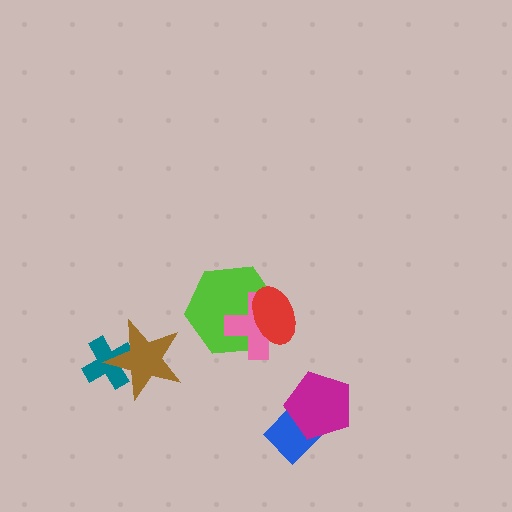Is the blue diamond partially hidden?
Yes, it is partially covered by another shape.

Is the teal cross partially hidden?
Yes, it is partially covered by another shape.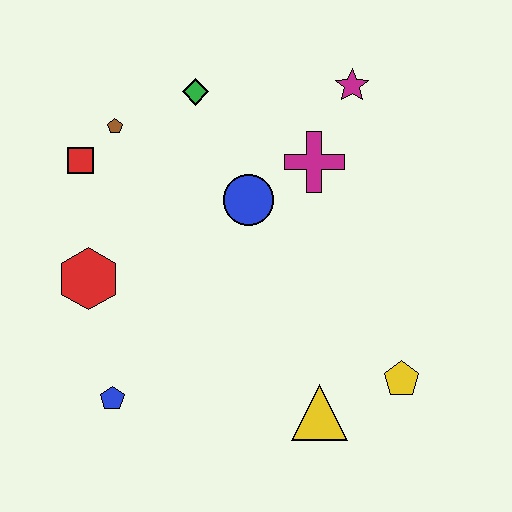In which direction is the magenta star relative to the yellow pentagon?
The magenta star is above the yellow pentagon.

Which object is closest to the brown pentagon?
The red square is closest to the brown pentagon.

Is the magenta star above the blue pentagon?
Yes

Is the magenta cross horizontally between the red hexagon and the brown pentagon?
No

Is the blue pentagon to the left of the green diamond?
Yes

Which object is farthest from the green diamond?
The yellow pentagon is farthest from the green diamond.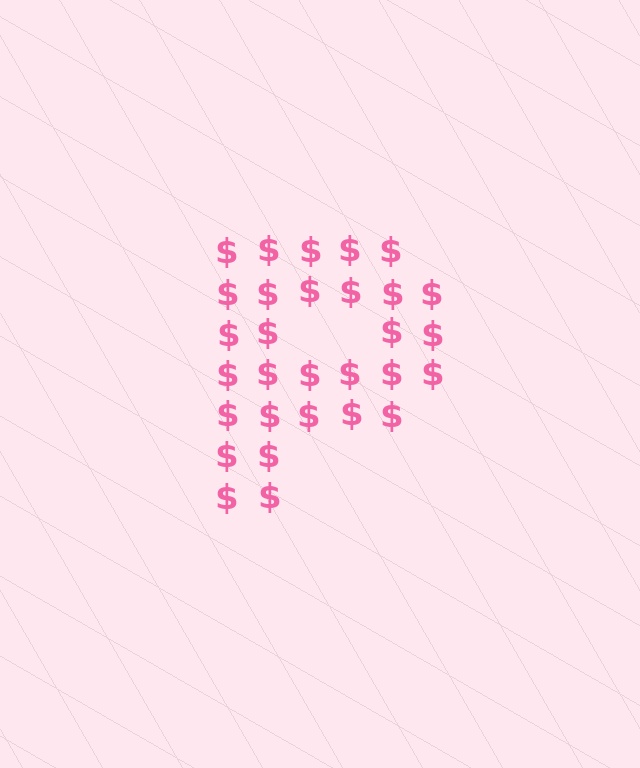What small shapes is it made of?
It is made of small dollar signs.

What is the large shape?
The large shape is the letter P.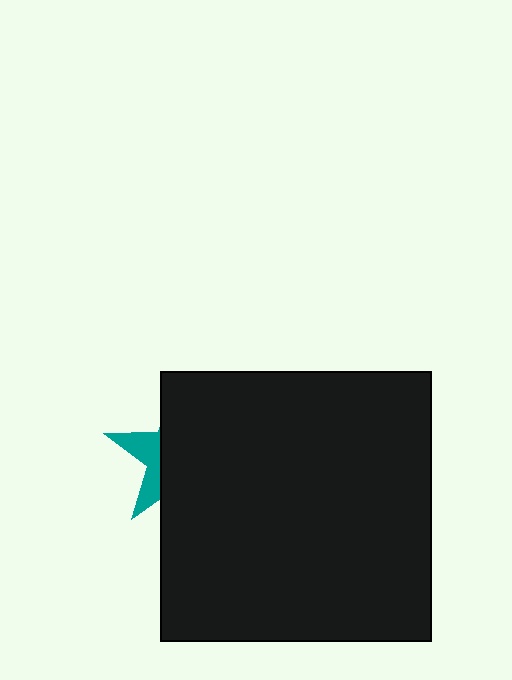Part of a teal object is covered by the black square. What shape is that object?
It is a star.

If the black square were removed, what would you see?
You would see the complete teal star.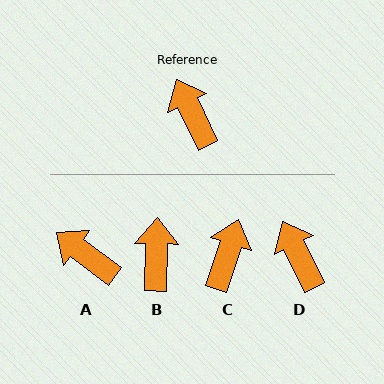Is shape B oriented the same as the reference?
No, it is off by about 27 degrees.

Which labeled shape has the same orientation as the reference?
D.